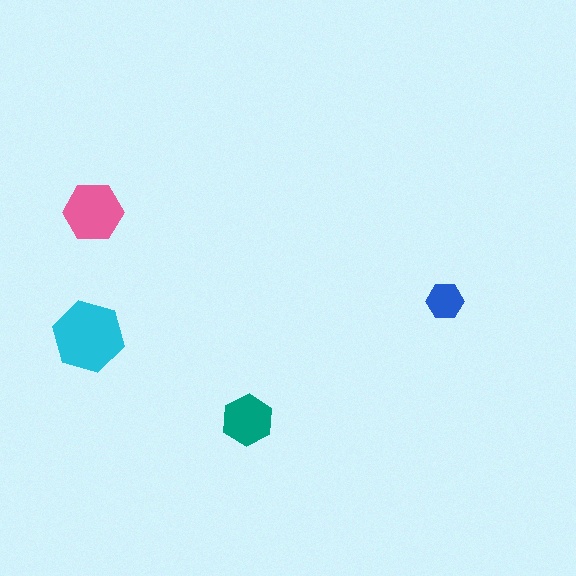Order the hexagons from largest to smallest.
the cyan one, the pink one, the teal one, the blue one.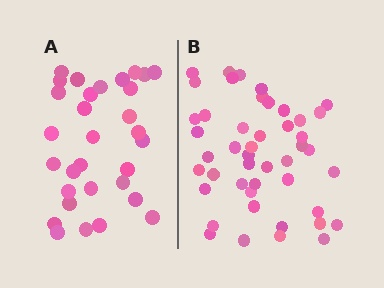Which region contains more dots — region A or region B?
Region B (the right region) has more dots.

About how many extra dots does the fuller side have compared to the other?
Region B has approximately 15 more dots than region A.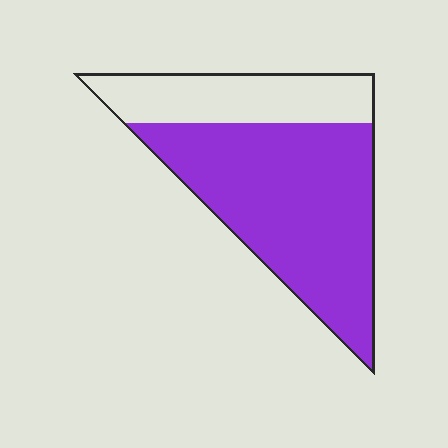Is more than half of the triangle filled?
Yes.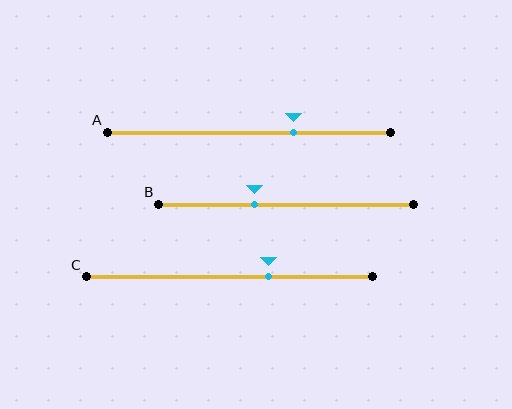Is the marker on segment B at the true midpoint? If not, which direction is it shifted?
No, the marker on segment B is shifted to the left by about 12% of the segment length.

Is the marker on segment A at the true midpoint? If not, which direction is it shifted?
No, the marker on segment A is shifted to the right by about 16% of the segment length.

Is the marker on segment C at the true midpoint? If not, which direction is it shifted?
No, the marker on segment C is shifted to the right by about 14% of the segment length.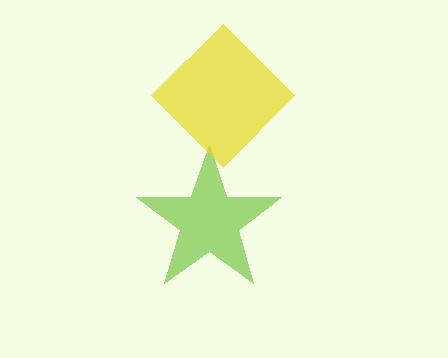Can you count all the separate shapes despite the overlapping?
Yes, there are 2 separate shapes.